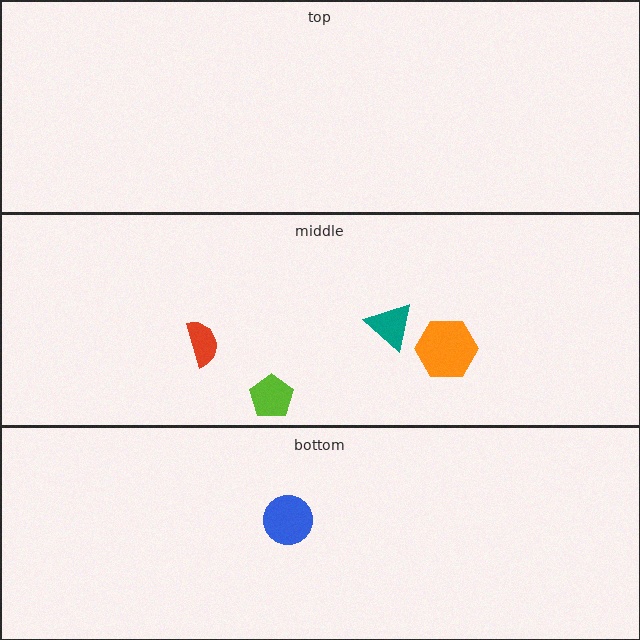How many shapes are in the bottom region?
1.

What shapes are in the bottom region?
The blue circle.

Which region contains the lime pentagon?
The middle region.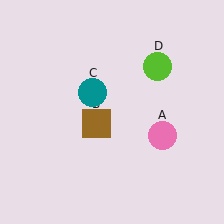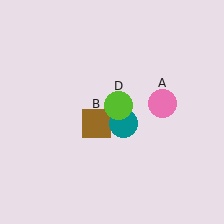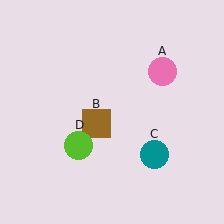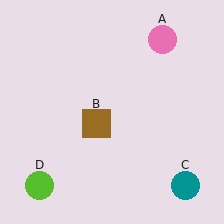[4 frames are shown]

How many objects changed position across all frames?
3 objects changed position: pink circle (object A), teal circle (object C), lime circle (object D).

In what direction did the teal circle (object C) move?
The teal circle (object C) moved down and to the right.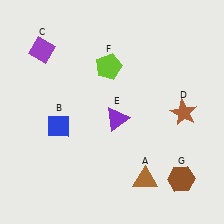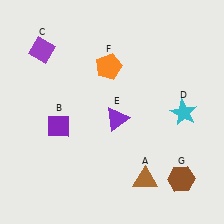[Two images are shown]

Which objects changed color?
B changed from blue to purple. D changed from brown to cyan. F changed from lime to orange.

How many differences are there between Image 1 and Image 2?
There are 3 differences between the two images.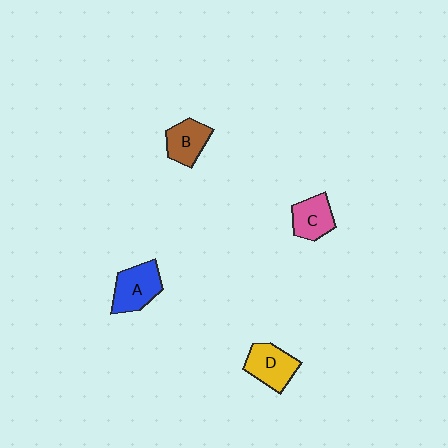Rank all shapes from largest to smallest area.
From largest to smallest: A (blue), D (yellow), B (brown), C (pink).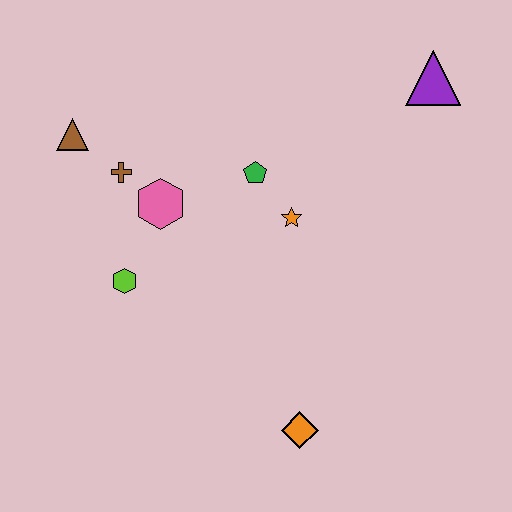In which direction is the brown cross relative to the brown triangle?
The brown cross is to the right of the brown triangle.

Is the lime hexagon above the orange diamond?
Yes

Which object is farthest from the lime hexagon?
The purple triangle is farthest from the lime hexagon.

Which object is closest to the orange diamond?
The orange star is closest to the orange diamond.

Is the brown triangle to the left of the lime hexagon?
Yes